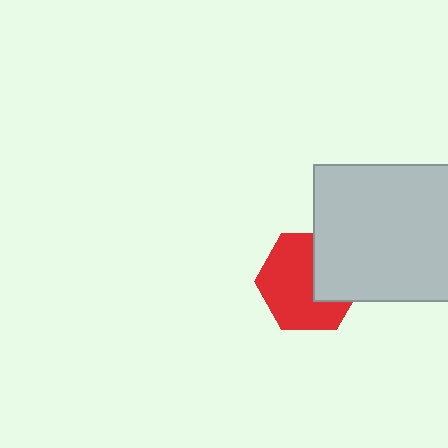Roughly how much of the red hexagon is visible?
Most of it is visible (roughly 66%).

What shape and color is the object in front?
The object in front is a light gray square.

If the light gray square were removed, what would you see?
You would see the complete red hexagon.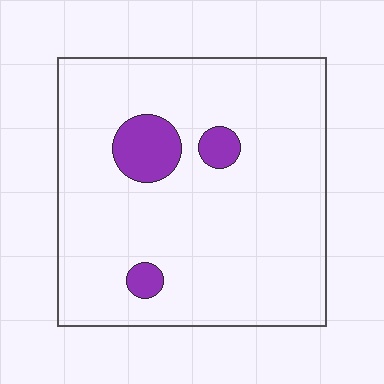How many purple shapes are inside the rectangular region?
3.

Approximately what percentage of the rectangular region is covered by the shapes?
Approximately 10%.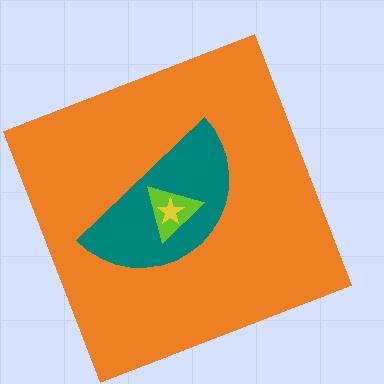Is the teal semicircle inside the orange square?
Yes.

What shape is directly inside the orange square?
The teal semicircle.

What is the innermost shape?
The yellow star.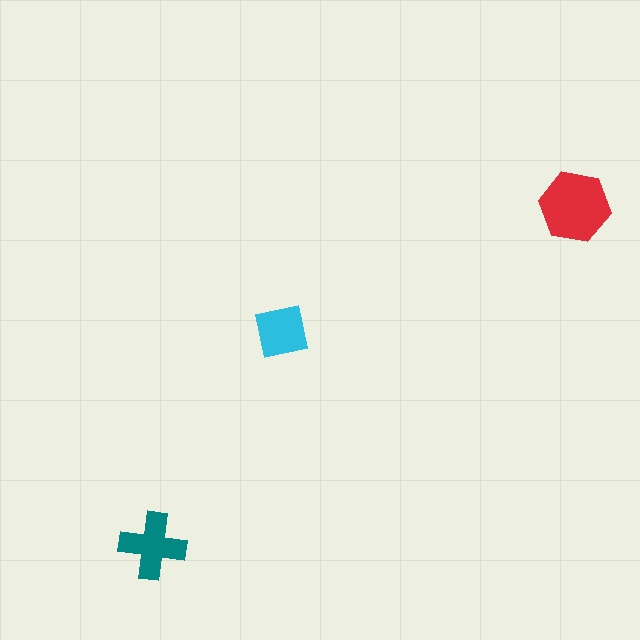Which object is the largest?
The red hexagon.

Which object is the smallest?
The cyan square.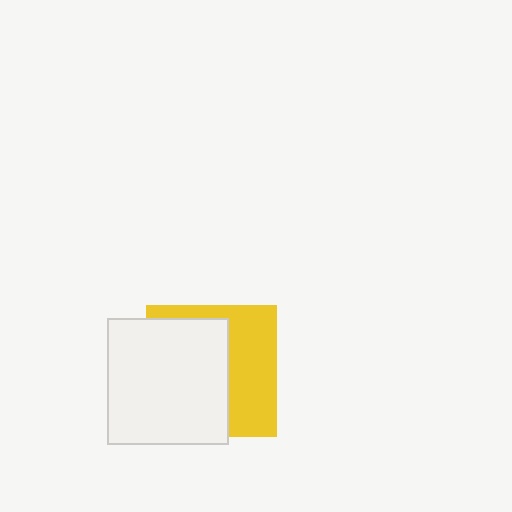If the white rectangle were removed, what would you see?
You would see the complete yellow square.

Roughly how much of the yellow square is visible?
A small part of it is visible (roughly 42%).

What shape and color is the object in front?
The object in front is a white rectangle.